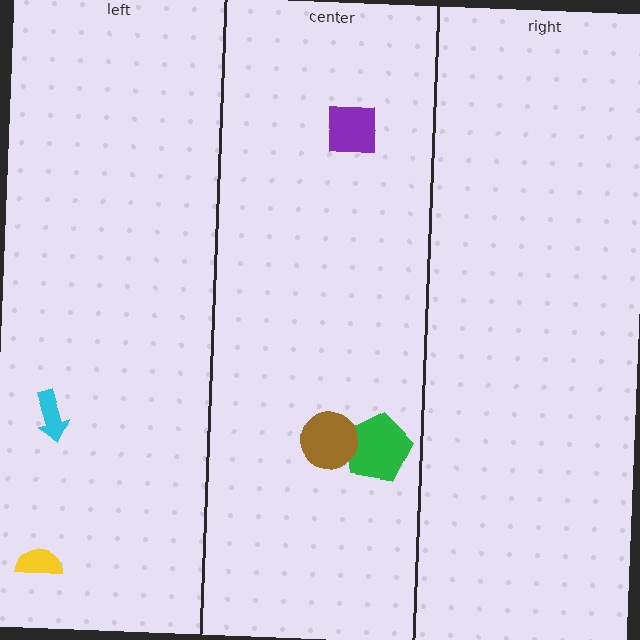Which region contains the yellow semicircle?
The left region.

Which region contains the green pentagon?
The center region.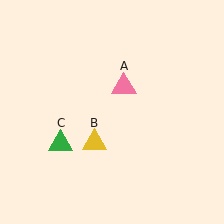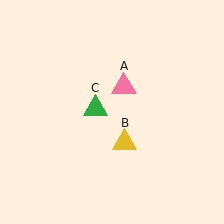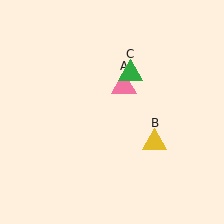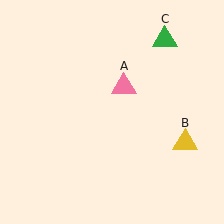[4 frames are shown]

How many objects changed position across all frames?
2 objects changed position: yellow triangle (object B), green triangle (object C).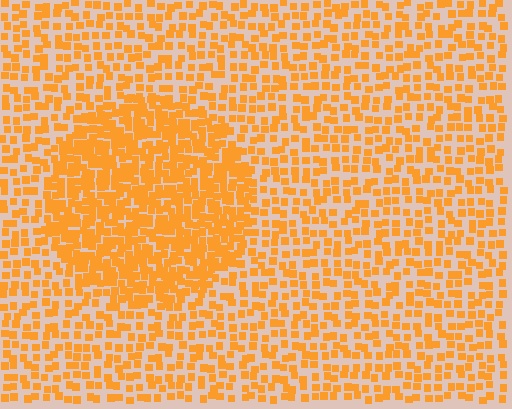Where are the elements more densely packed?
The elements are more densely packed inside the circle boundary.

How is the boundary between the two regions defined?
The boundary is defined by a change in element density (approximately 2.0x ratio). All elements are the same color, size, and shape.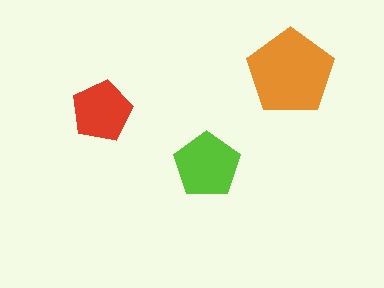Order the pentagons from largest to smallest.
the orange one, the lime one, the red one.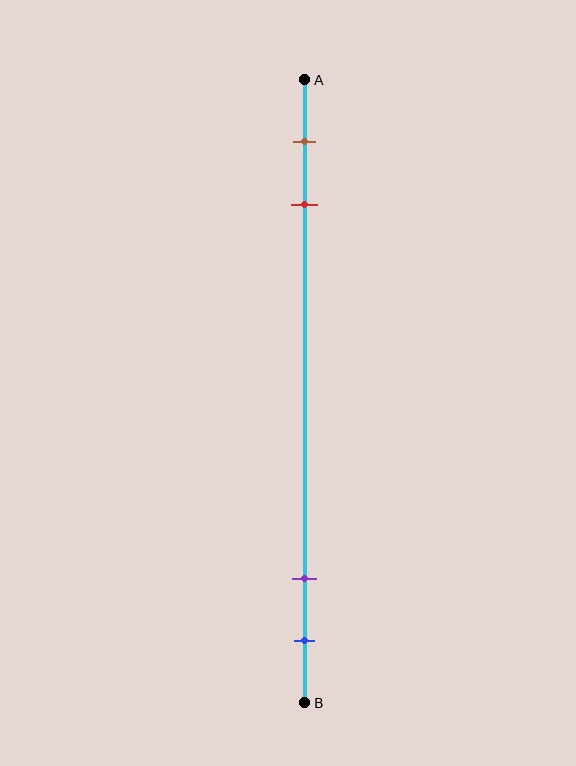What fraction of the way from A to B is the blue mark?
The blue mark is approximately 90% (0.9) of the way from A to B.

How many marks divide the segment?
There are 4 marks dividing the segment.